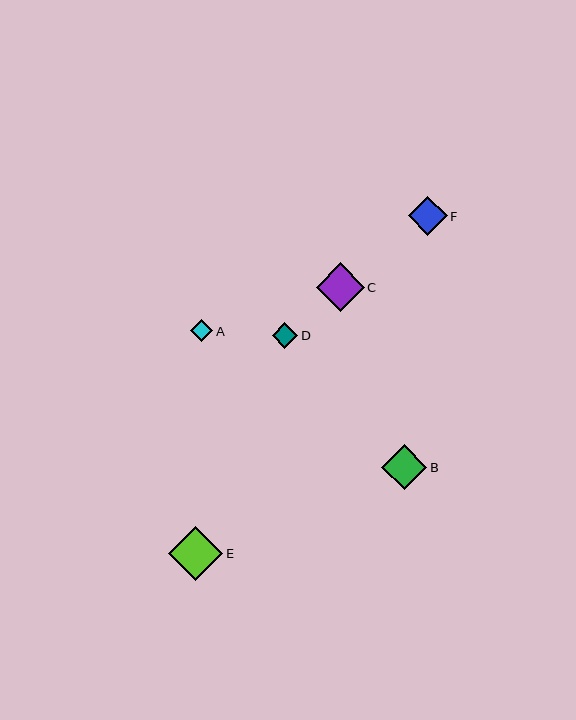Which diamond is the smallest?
Diamond A is the smallest with a size of approximately 22 pixels.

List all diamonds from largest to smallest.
From largest to smallest: E, C, B, F, D, A.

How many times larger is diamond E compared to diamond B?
Diamond E is approximately 1.2 times the size of diamond B.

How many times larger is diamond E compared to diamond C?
Diamond E is approximately 1.1 times the size of diamond C.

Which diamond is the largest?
Diamond E is the largest with a size of approximately 54 pixels.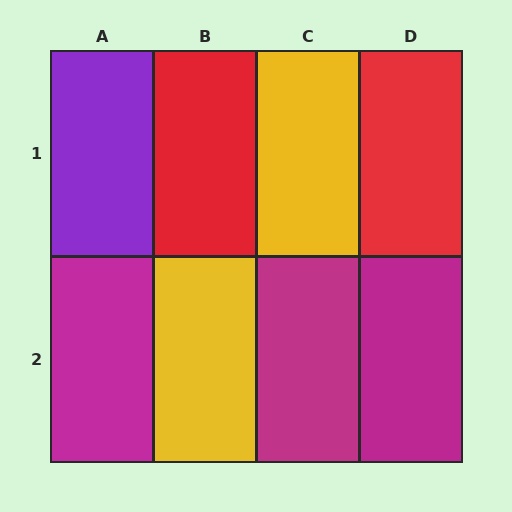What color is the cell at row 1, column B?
Red.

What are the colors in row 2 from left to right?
Magenta, yellow, magenta, magenta.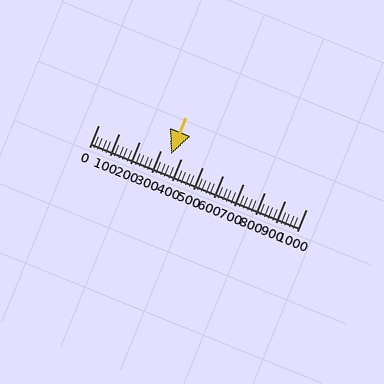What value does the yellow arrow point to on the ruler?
The yellow arrow points to approximately 351.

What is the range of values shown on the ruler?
The ruler shows values from 0 to 1000.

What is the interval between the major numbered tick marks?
The major tick marks are spaced 100 units apart.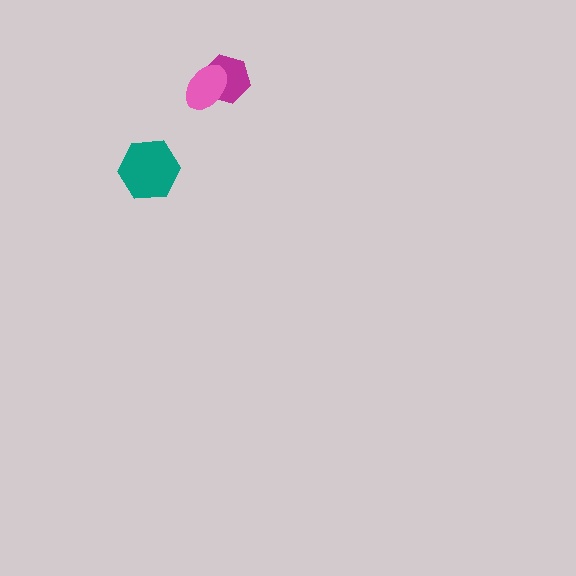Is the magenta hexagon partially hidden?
Yes, it is partially covered by another shape.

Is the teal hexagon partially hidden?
No, no other shape covers it.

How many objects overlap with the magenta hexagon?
1 object overlaps with the magenta hexagon.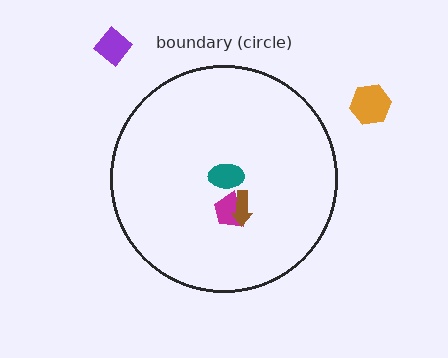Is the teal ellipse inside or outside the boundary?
Inside.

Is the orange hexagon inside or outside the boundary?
Outside.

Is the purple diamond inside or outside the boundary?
Outside.